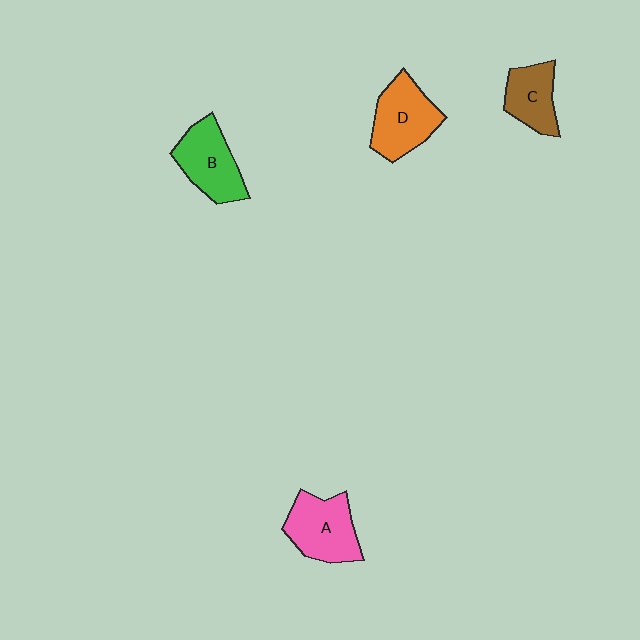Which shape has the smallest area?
Shape C (brown).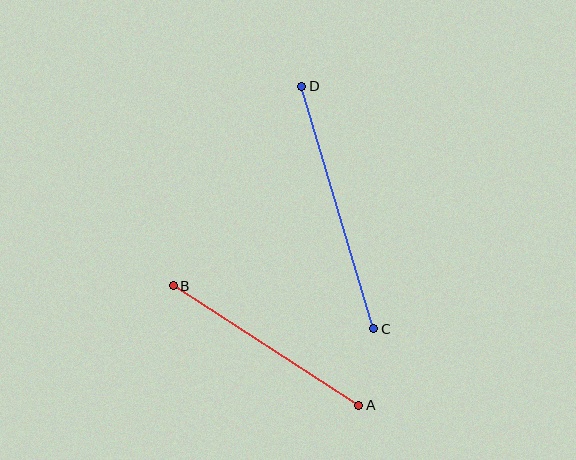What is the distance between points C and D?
The distance is approximately 253 pixels.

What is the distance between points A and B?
The distance is approximately 221 pixels.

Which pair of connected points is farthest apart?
Points C and D are farthest apart.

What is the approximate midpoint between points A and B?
The midpoint is at approximately (266, 345) pixels.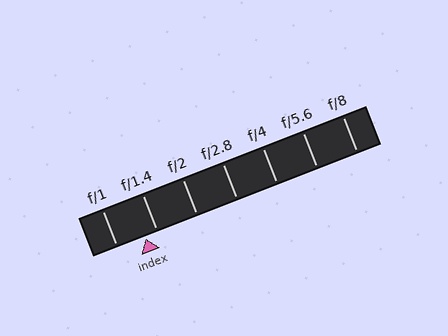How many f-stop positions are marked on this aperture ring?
There are 7 f-stop positions marked.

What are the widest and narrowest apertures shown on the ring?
The widest aperture shown is f/1 and the narrowest is f/8.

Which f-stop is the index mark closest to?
The index mark is closest to f/1.4.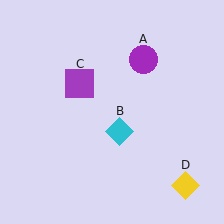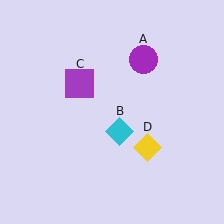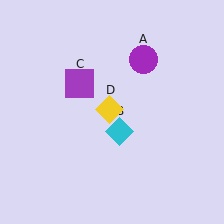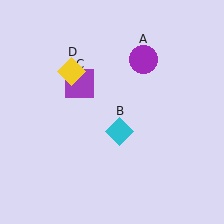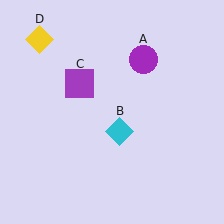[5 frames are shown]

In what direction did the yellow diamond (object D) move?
The yellow diamond (object D) moved up and to the left.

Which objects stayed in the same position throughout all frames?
Purple circle (object A) and cyan diamond (object B) and purple square (object C) remained stationary.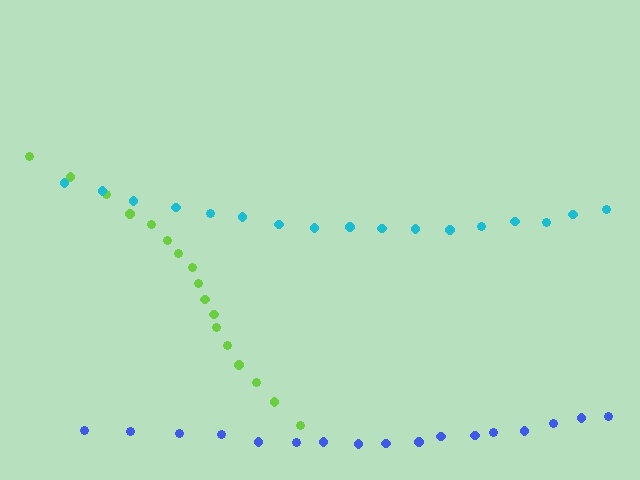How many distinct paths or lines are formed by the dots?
There are 3 distinct paths.